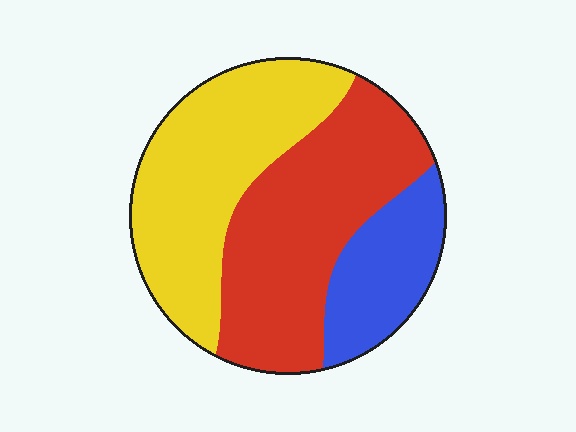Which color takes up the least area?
Blue, at roughly 20%.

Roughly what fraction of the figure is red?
Red covers 42% of the figure.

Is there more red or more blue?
Red.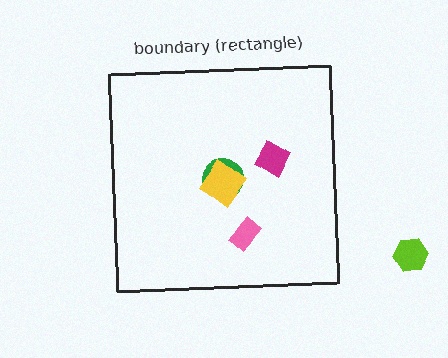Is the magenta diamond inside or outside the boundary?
Inside.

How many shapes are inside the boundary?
4 inside, 1 outside.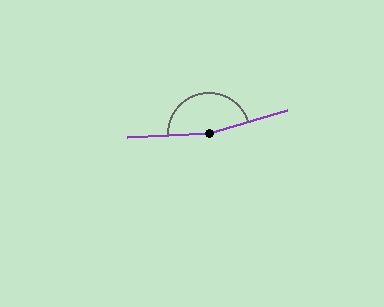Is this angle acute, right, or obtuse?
It is obtuse.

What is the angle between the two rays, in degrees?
Approximately 166 degrees.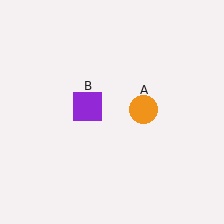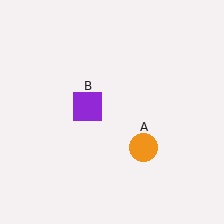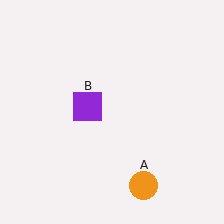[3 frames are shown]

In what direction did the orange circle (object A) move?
The orange circle (object A) moved down.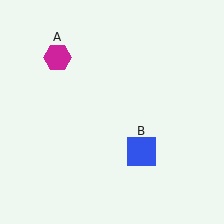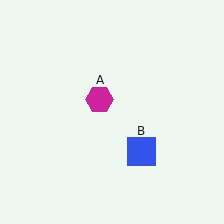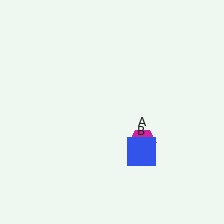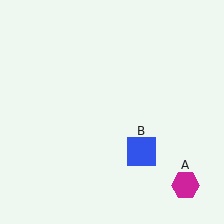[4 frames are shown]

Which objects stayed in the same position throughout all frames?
Blue square (object B) remained stationary.